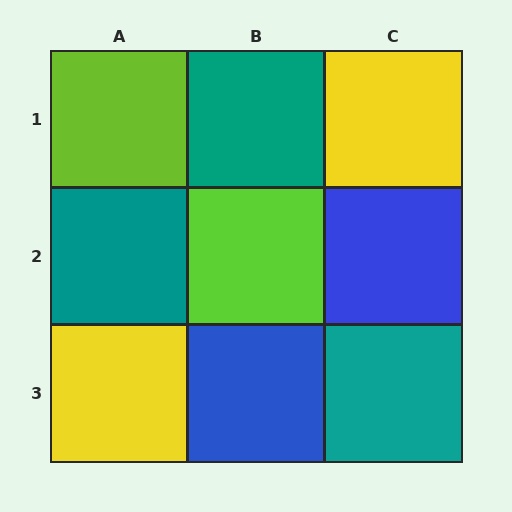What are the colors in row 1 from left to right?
Lime, teal, yellow.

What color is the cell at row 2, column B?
Lime.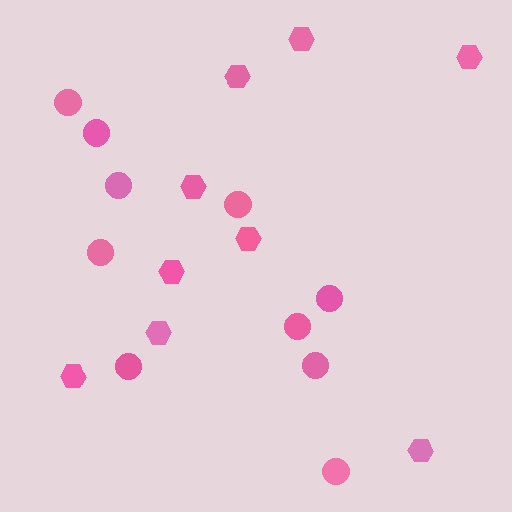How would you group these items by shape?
There are 2 groups: one group of circles (10) and one group of hexagons (9).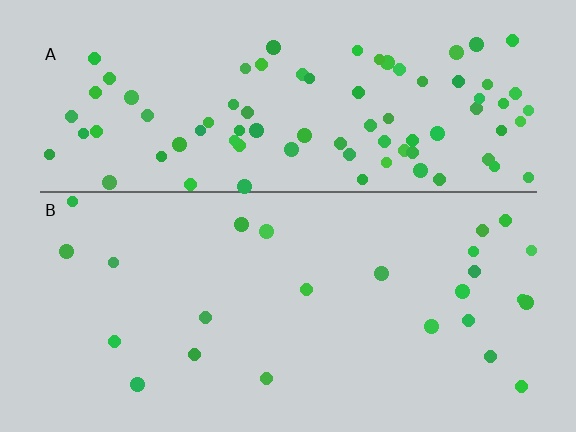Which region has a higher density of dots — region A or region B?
A (the top).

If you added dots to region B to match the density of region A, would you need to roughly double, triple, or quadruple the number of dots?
Approximately quadruple.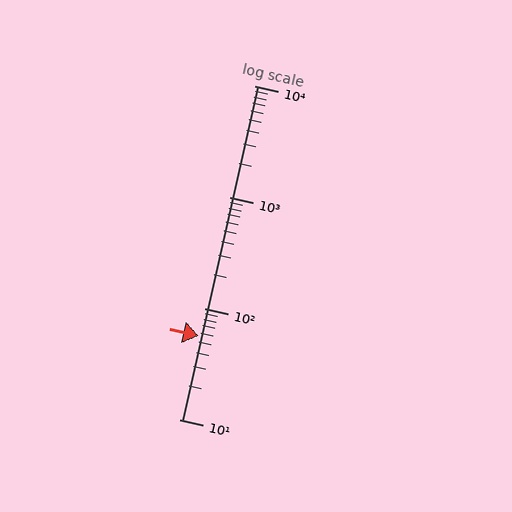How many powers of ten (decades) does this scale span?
The scale spans 3 decades, from 10 to 10000.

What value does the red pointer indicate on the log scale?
The pointer indicates approximately 56.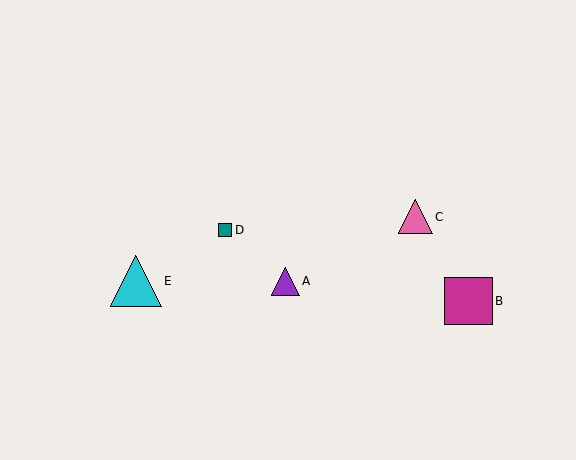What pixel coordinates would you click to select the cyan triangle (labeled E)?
Click at (136, 281) to select the cyan triangle E.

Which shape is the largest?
The cyan triangle (labeled E) is the largest.